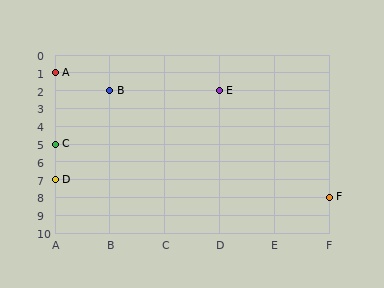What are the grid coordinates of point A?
Point A is at grid coordinates (A, 1).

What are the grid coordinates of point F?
Point F is at grid coordinates (F, 8).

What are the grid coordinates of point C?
Point C is at grid coordinates (A, 5).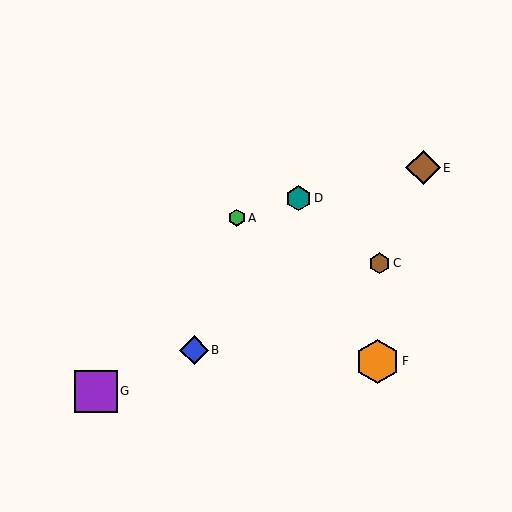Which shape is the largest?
The orange hexagon (labeled F) is the largest.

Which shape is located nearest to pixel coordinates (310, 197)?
The teal hexagon (labeled D) at (299, 198) is nearest to that location.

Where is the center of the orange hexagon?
The center of the orange hexagon is at (377, 361).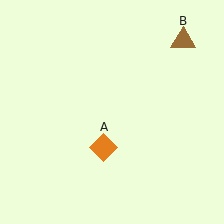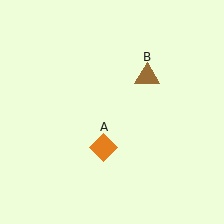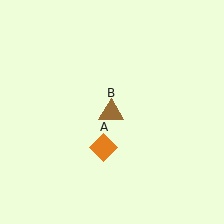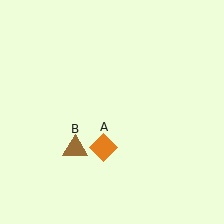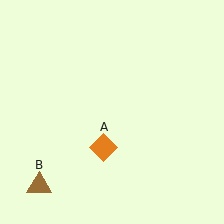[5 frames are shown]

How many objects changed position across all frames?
1 object changed position: brown triangle (object B).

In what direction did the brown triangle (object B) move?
The brown triangle (object B) moved down and to the left.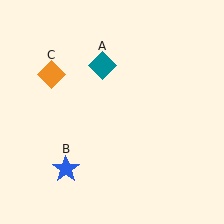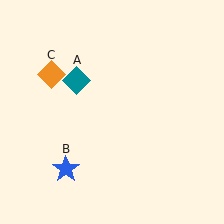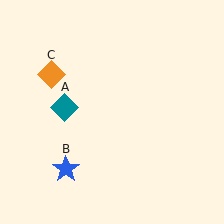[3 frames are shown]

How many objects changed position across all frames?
1 object changed position: teal diamond (object A).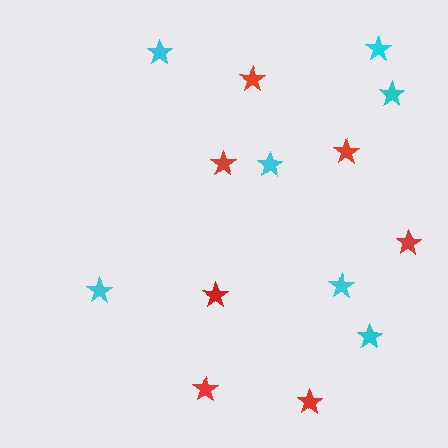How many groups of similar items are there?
There are 2 groups: one group of red stars (7) and one group of cyan stars (7).